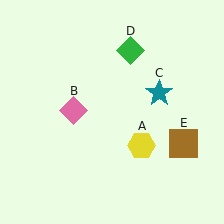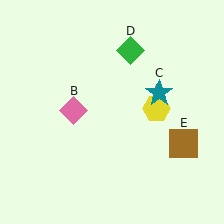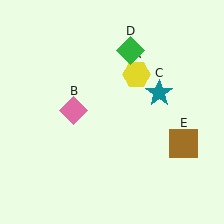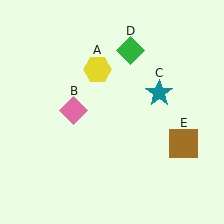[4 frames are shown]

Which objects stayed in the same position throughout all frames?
Pink diamond (object B) and teal star (object C) and green diamond (object D) and brown square (object E) remained stationary.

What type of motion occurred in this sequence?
The yellow hexagon (object A) rotated counterclockwise around the center of the scene.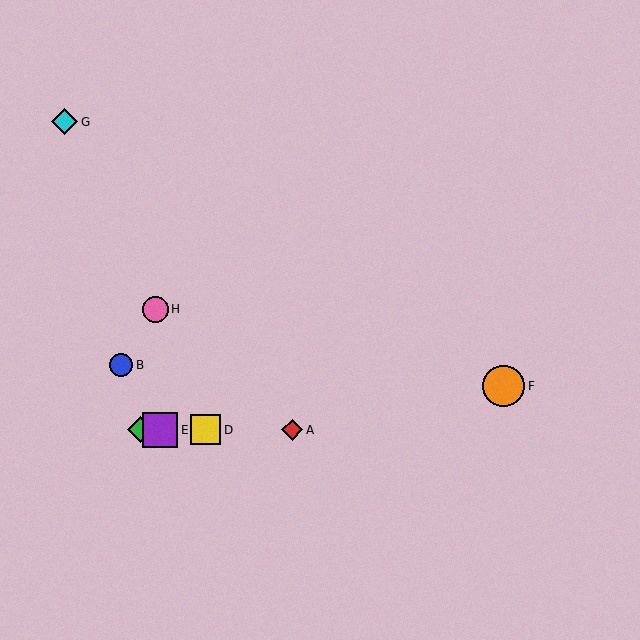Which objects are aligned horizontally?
Objects A, C, D, E are aligned horizontally.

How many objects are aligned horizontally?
4 objects (A, C, D, E) are aligned horizontally.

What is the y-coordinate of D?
Object D is at y≈430.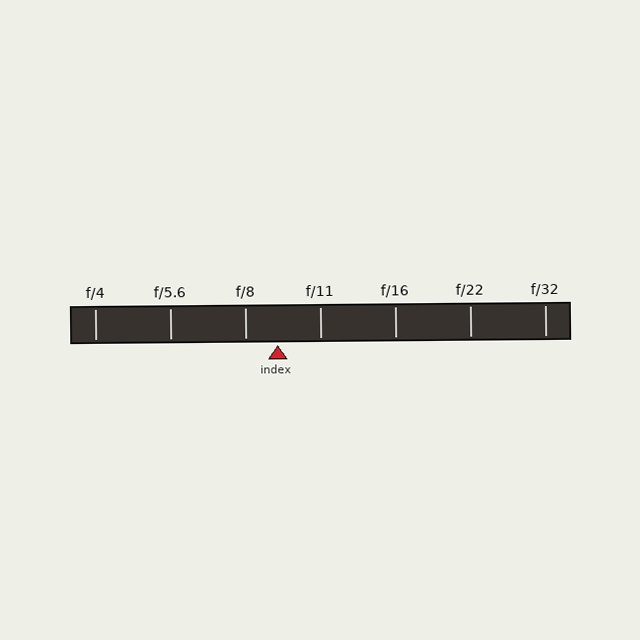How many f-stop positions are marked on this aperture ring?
There are 7 f-stop positions marked.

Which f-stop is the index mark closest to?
The index mark is closest to f/8.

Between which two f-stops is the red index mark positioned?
The index mark is between f/8 and f/11.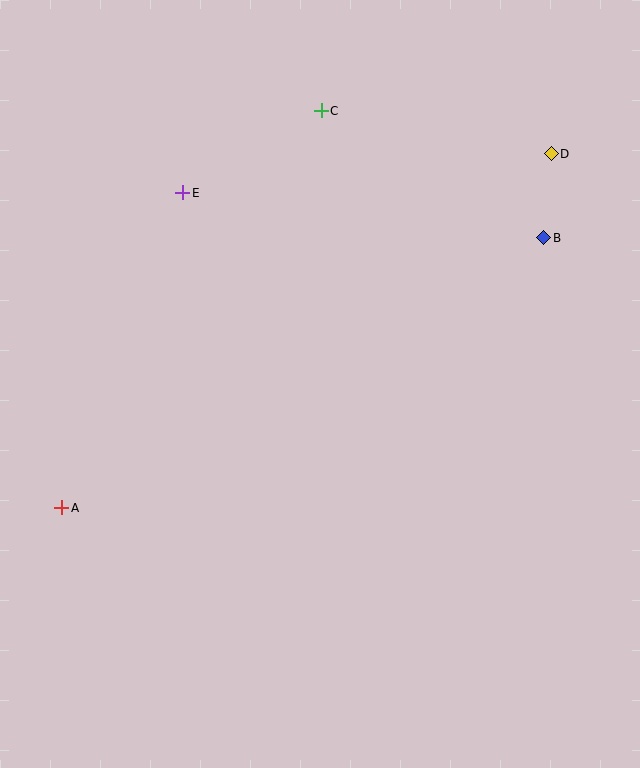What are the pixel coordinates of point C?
Point C is at (321, 111).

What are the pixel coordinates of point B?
Point B is at (544, 238).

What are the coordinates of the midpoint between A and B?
The midpoint between A and B is at (303, 373).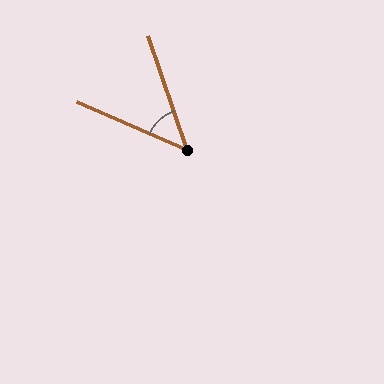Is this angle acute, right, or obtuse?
It is acute.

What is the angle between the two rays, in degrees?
Approximately 48 degrees.